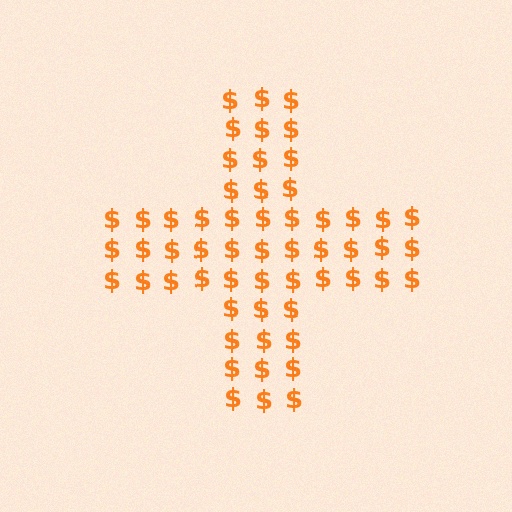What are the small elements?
The small elements are dollar signs.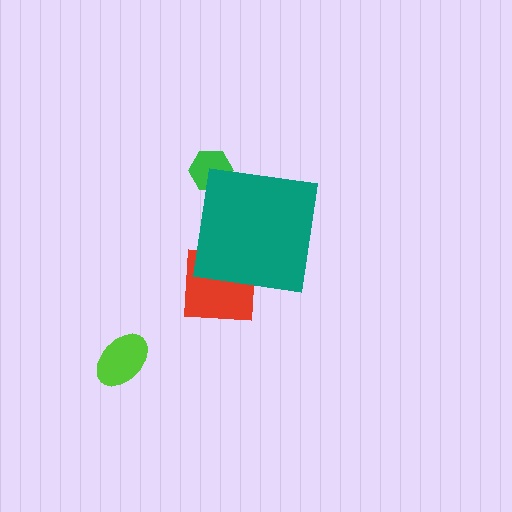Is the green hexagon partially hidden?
Yes, the green hexagon is partially hidden behind the teal square.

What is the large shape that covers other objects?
A teal square.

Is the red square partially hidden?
Yes, the red square is partially hidden behind the teal square.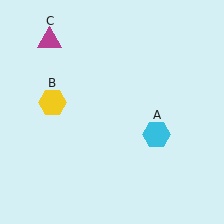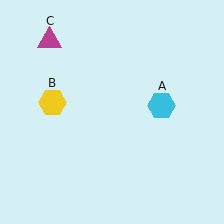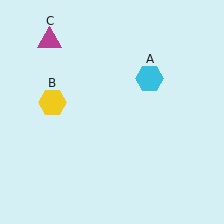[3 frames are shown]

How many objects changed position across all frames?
1 object changed position: cyan hexagon (object A).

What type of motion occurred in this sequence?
The cyan hexagon (object A) rotated counterclockwise around the center of the scene.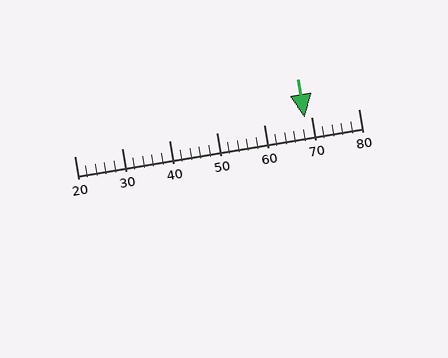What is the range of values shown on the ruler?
The ruler shows values from 20 to 80.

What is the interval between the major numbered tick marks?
The major tick marks are spaced 10 units apart.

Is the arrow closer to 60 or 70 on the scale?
The arrow is closer to 70.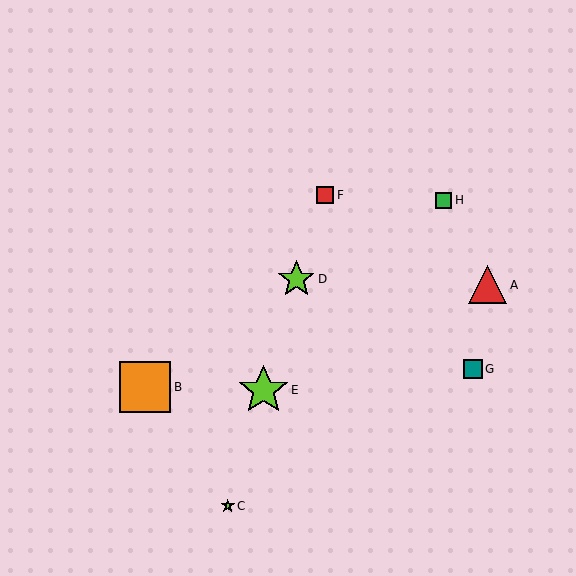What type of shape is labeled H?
Shape H is a green square.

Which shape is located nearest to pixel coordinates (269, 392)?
The lime star (labeled E) at (263, 390) is nearest to that location.